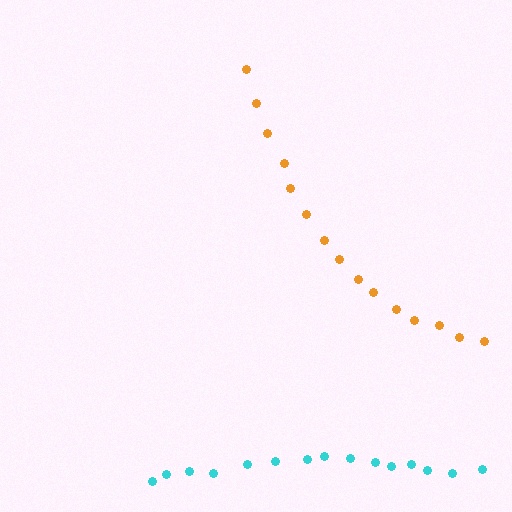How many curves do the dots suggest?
There are 2 distinct paths.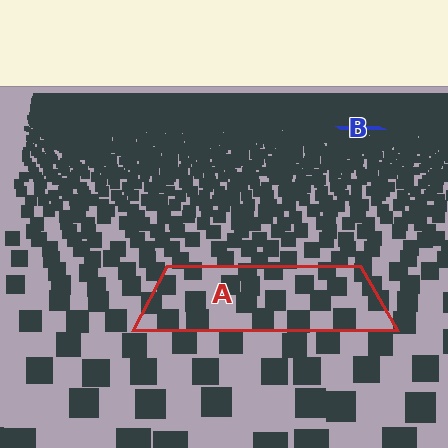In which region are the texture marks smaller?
The texture marks are smaller in region B, because it is farther away.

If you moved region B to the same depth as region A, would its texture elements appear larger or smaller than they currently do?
They would appear larger. At a closer depth, the same texture elements are projected at a bigger on-screen size.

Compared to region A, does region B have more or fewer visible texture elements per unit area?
Region B has more texture elements per unit area — they are packed more densely because it is farther away.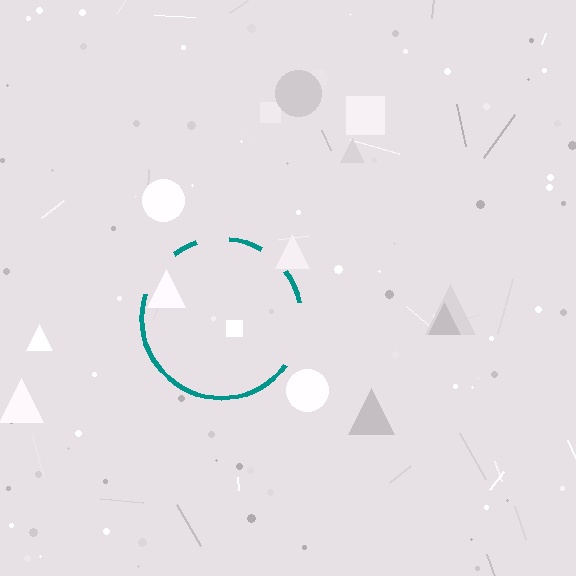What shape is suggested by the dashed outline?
The dashed outline suggests a circle.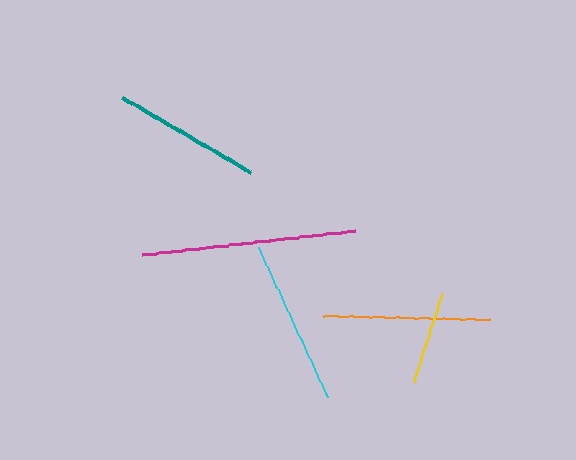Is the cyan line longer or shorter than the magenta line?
The magenta line is longer than the cyan line.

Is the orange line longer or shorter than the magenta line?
The magenta line is longer than the orange line.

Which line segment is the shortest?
The yellow line is the shortest at approximately 92 pixels.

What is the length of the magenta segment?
The magenta segment is approximately 214 pixels long.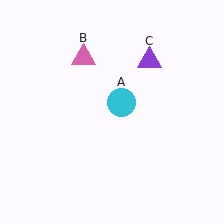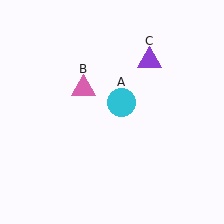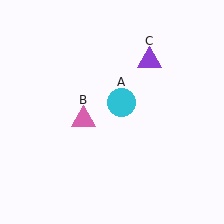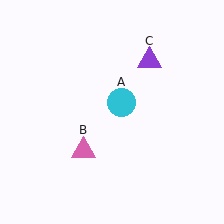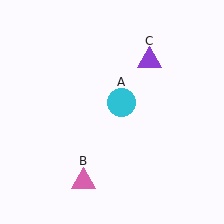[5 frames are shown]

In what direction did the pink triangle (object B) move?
The pink triangle (object B) moved down.